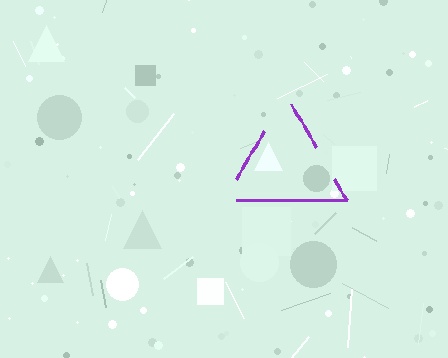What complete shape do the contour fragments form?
The contour fragments form a triangle.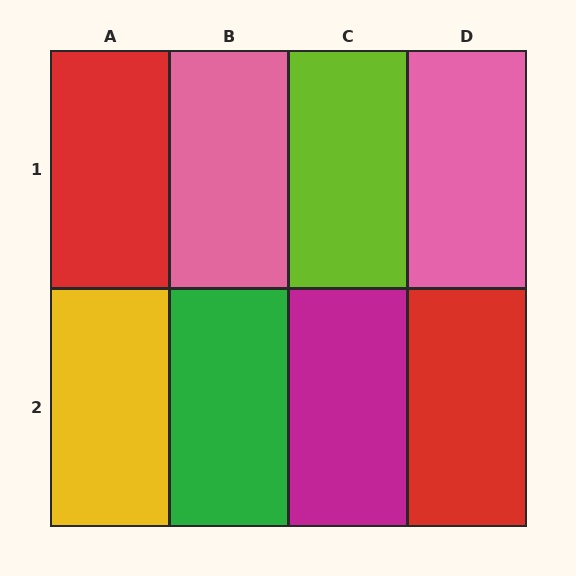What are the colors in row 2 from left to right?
Yellow, green, magenta, red.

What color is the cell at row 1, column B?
Pink.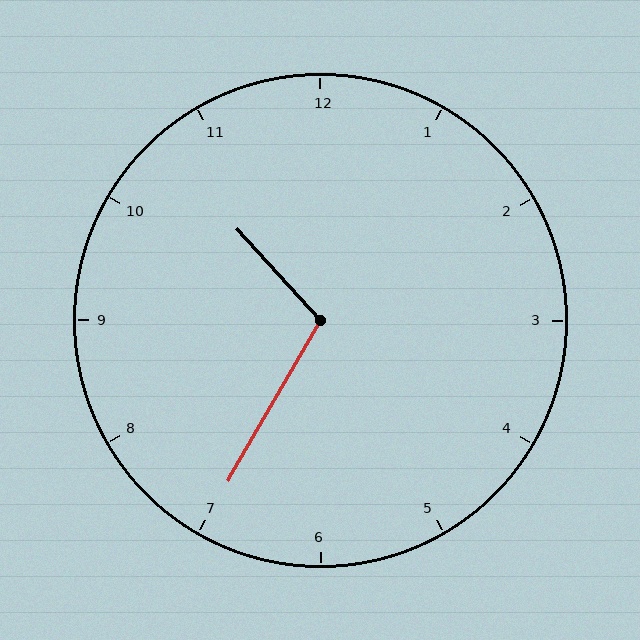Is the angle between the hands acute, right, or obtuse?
It is obtuse.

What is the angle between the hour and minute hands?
Approximately 108 degrees.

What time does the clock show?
10:35.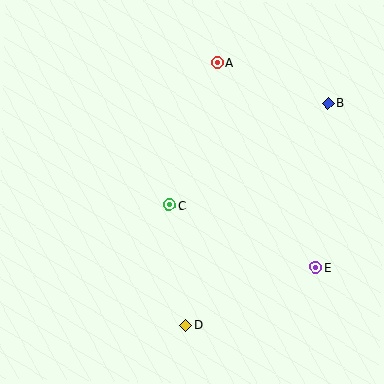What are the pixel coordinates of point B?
Point B is at (328, 103).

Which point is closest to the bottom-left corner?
Point D is closest to the bottom-left corner.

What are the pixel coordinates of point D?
Point D is at (186, 325).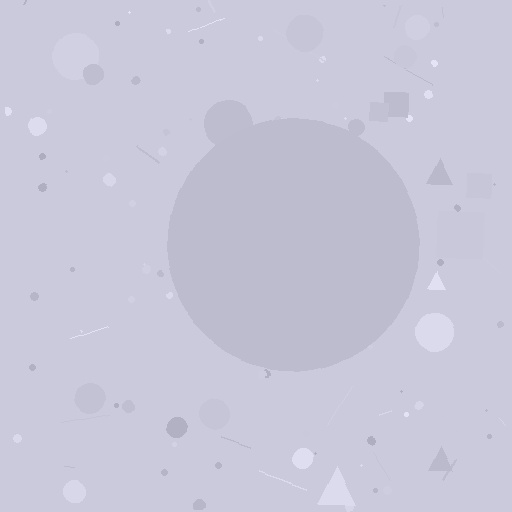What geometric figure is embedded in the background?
A circle is embedded in the background.